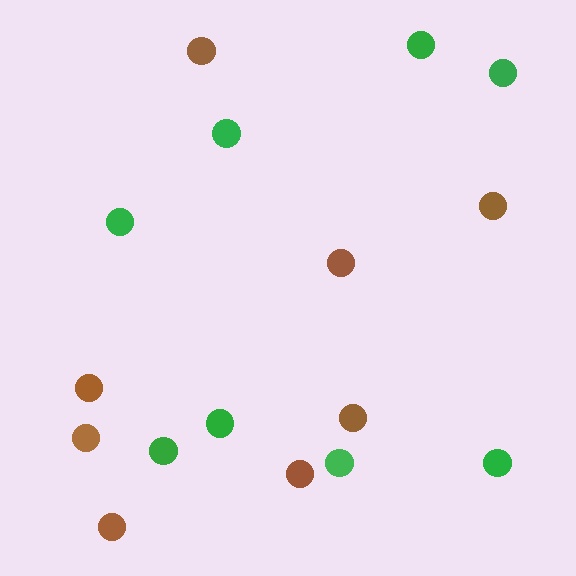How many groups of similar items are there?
There are 2 groups: one group of brown circles (8) and one group of green circles (8).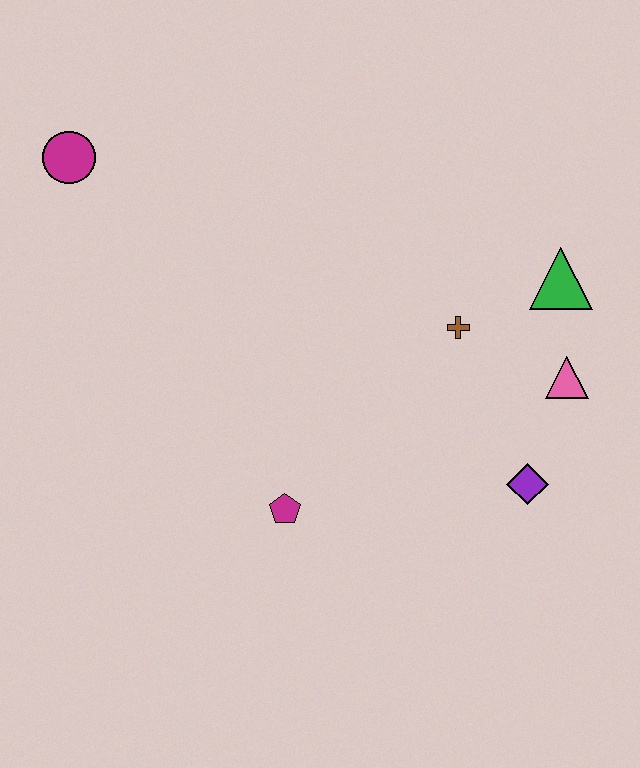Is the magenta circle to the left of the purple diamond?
Yes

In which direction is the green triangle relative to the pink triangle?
The green triangle is above the pink triangle.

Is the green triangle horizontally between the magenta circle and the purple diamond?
No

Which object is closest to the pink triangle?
The green triangle is closest to the pink triangle.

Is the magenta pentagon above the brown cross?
No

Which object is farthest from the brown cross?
The magenta circle is farthest from the brown cross.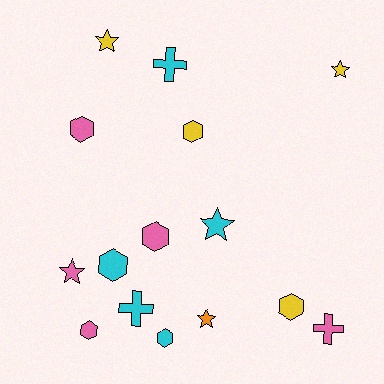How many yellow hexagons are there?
There are 2 yellow hexagons.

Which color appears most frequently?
Pink, with 5 objects.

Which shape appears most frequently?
Hexagon, with 7 objects.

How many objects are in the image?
There are 15 objects.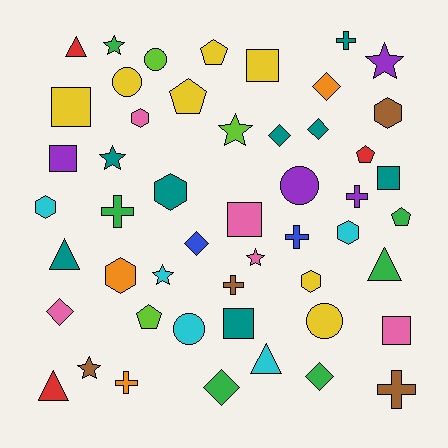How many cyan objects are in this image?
There are 5 cyan objects.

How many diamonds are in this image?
There are 7 diamonds.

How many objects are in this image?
There are 50 objects.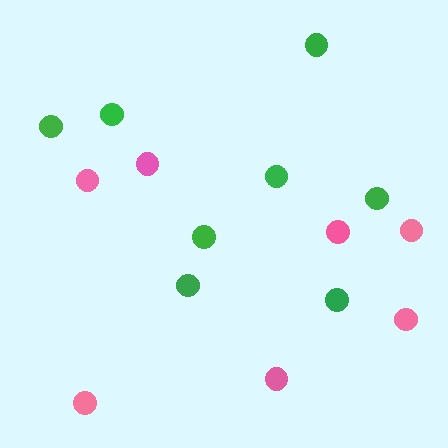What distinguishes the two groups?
There are 2 groups: one group of pink circles (7) and one group of green circles (8).